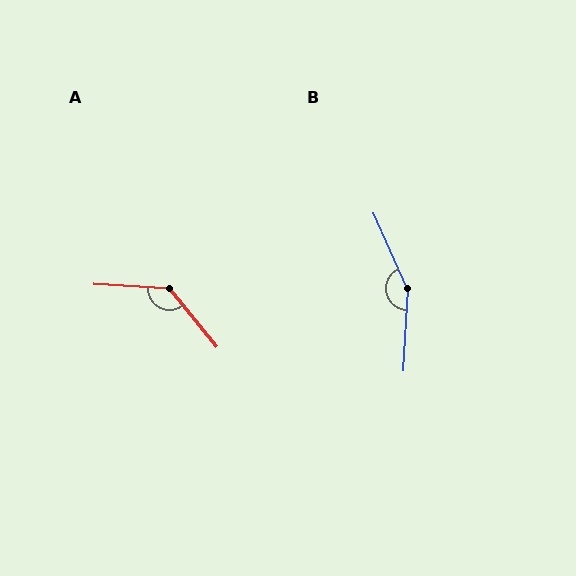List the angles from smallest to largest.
A (133°), B (152°).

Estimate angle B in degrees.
Approximately 152 degrees.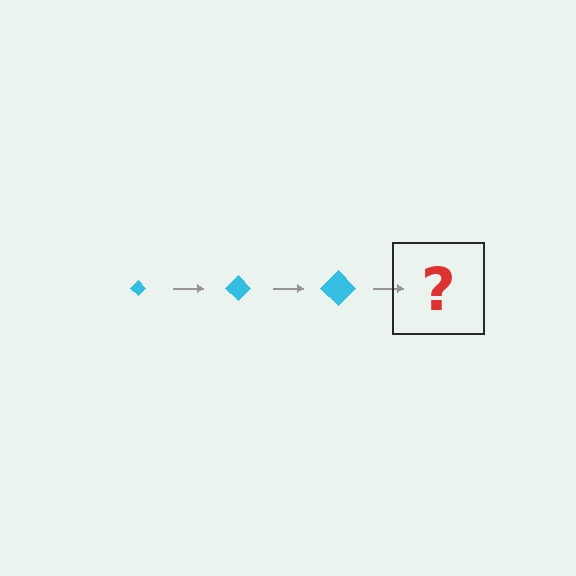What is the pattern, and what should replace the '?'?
The pattern is that the diamond gets progressively larger each step. The '?' should be a cyan diamond, larger than the previous one.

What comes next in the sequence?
The next element should be a cyan diamond, larger than the previous one.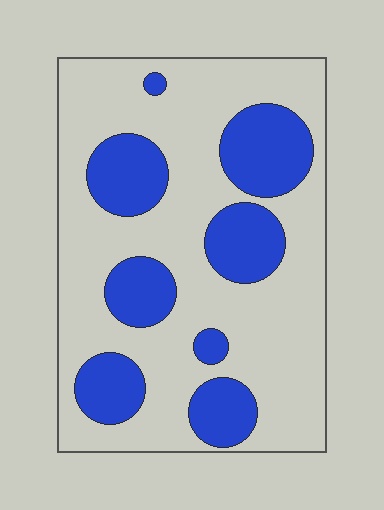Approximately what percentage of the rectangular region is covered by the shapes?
Approximately 30%.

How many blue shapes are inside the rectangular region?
8.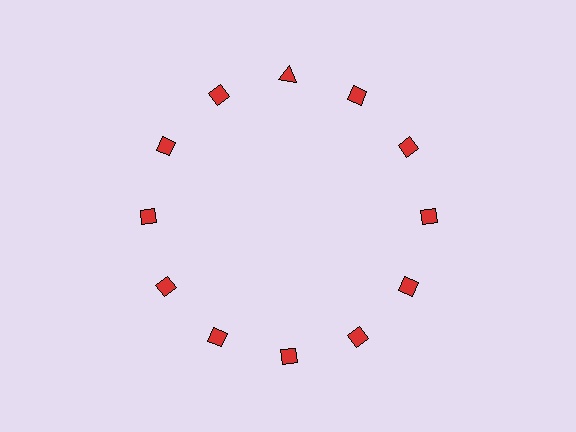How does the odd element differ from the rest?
It has a different shape: triangle instead of diamond.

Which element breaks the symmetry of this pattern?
The red triangle at roughly the 12 o'clock position breaks the symmetry. All other shapes are red diamonds.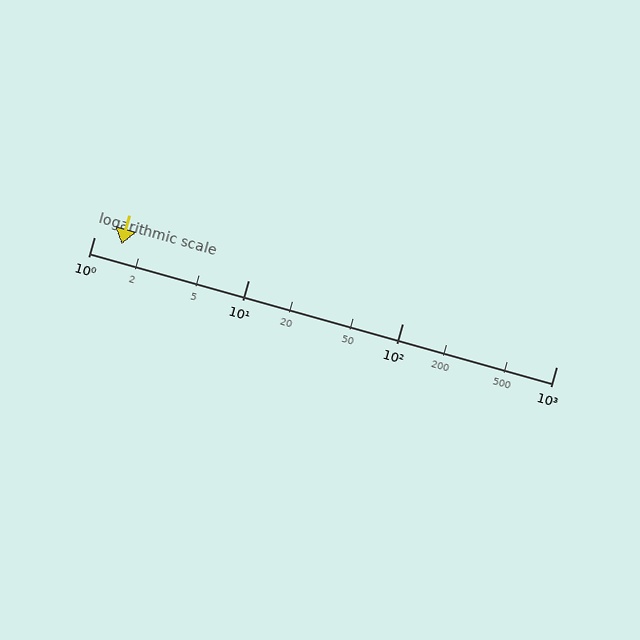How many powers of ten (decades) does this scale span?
The scale spans 3 decades, from 1 to 1000.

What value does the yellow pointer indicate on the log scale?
The pointer indicates approximately 1.5.